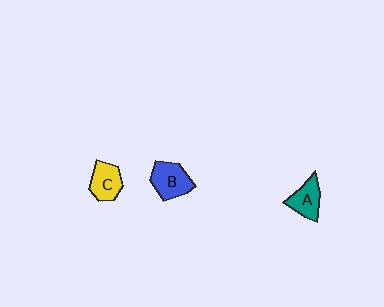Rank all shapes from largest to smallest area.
From largest to smallest: B (blue), C (yellow), A (teal).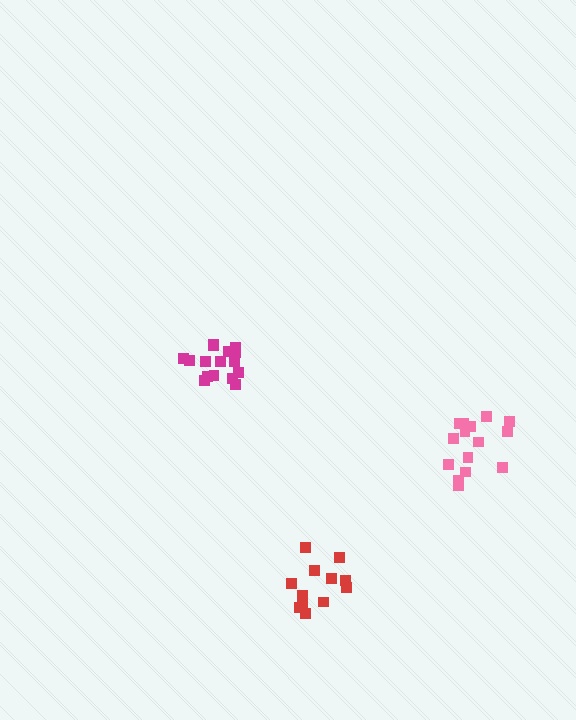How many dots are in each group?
Group 1: 12 dots, Group 2: 15 dots, Group 3: 16 dots (43 total).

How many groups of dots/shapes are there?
There are 3 groups.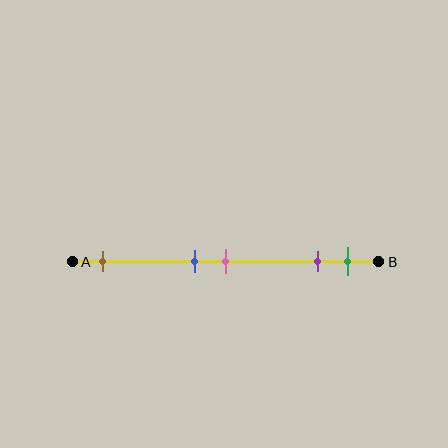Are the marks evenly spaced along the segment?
No, the marks are not evenly spaced.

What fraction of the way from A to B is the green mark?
The green mark is approximately 90% (0.9) of the way from A to B.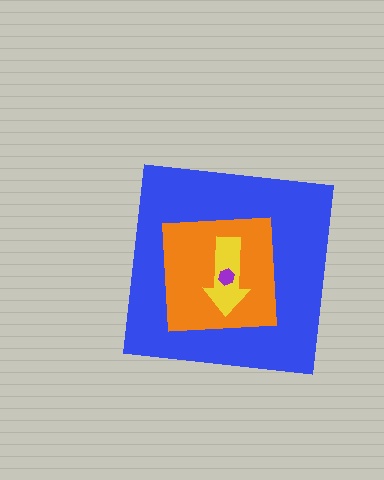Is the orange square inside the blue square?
Yes.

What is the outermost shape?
The blue square.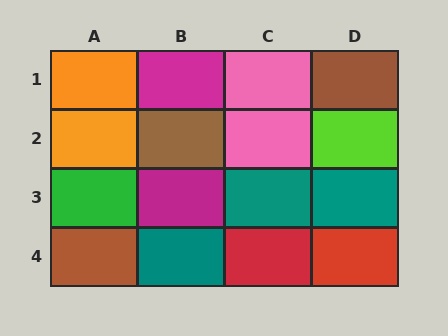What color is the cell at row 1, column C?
Pink.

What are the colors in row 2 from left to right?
Orange, brown, pink, lime.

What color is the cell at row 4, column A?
Brown.